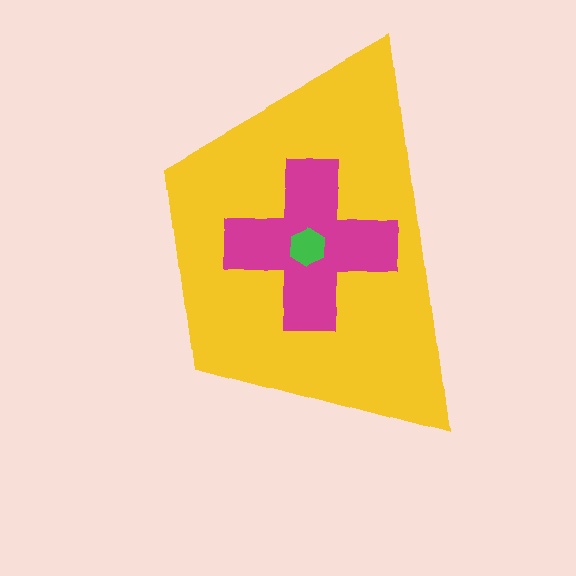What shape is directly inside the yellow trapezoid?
The magenta cross.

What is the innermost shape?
The green hexagon.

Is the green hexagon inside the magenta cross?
Yes.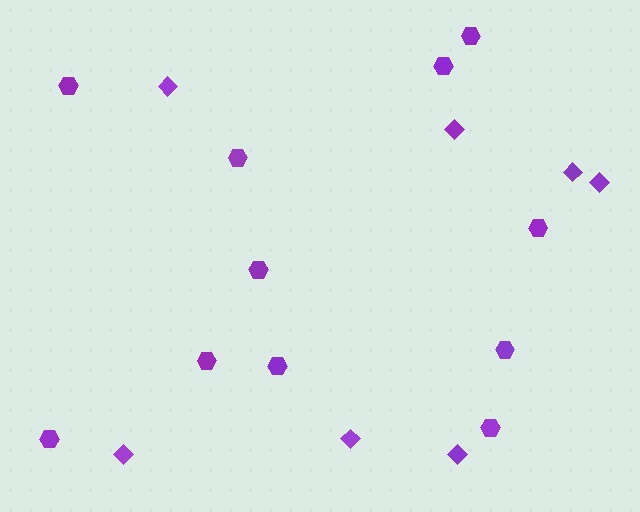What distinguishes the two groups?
There are 2 groups: one group of hexagons (11) and one group of diamonds (7).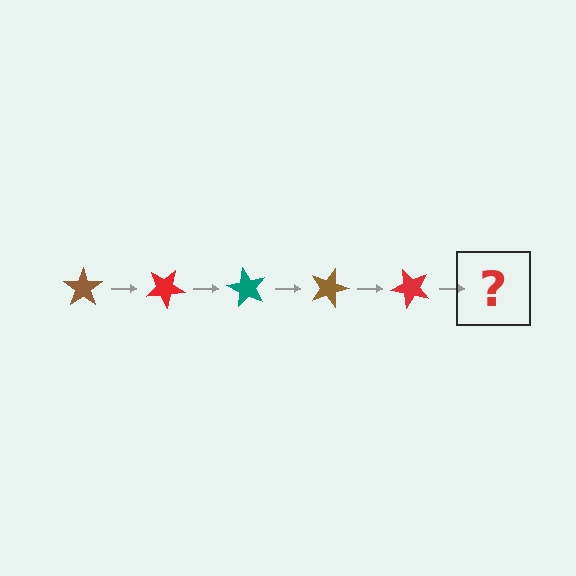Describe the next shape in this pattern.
It should be a teal star, rotated 150 degrees from the start.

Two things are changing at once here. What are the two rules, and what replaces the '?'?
The two rules are that it rotates 30 degrees each step and the color cycles through brown, red, and teal. The '?' should be a teal star, rotated 150 degrees from the start.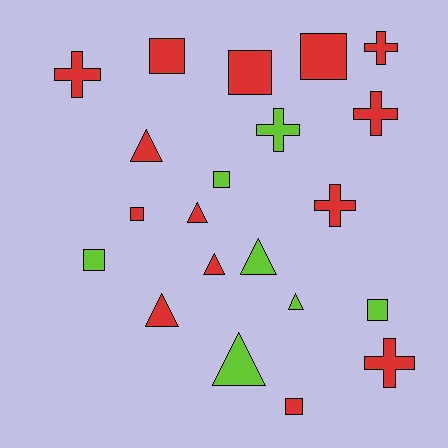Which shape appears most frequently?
Square, with 8 objects.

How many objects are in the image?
There are 21 objects.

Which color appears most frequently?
Red, with 14 objects.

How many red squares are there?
There are 5 red squares.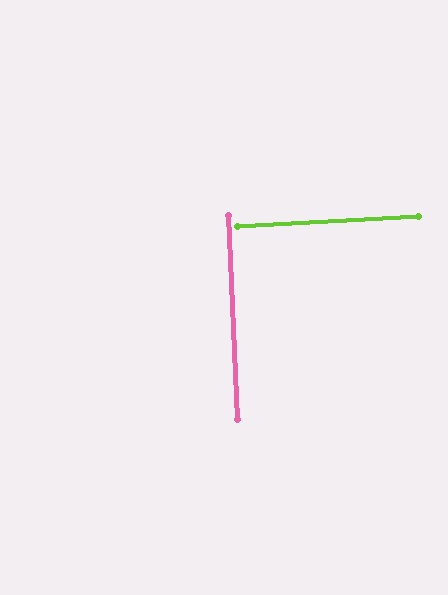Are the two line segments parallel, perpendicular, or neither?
Perpendicular — they meet at approximately 90°.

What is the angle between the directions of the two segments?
Approximately 90 degrees.